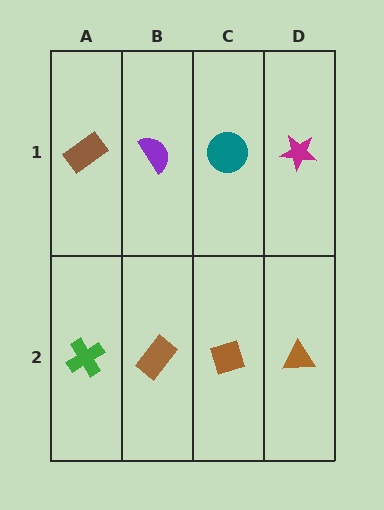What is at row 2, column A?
A green cross.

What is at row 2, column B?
A brown rectangle.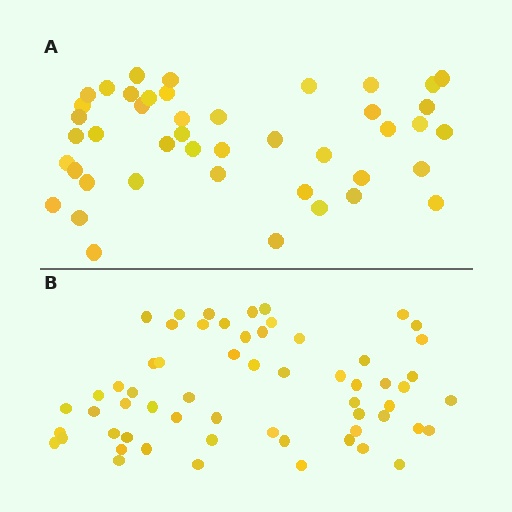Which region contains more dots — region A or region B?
Region B (the bottom region) has more dots.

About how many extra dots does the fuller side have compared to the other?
Region B has approximately 15 more dots than region A.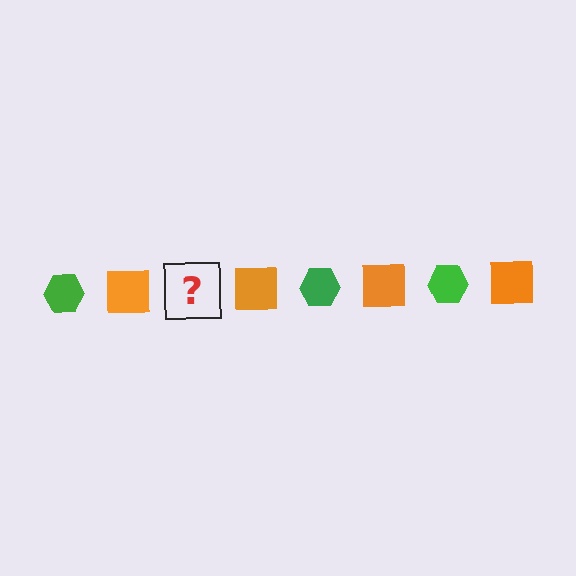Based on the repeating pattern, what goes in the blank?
The blank should be a green hexagon.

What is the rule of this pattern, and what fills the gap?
The rule is that the pattern alternates between green hexagon and orange square. The gap should be filled with a green hexagon.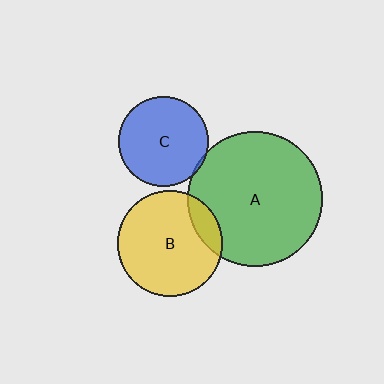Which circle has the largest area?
Circle A (green).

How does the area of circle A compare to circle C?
Approximately 2.2 times.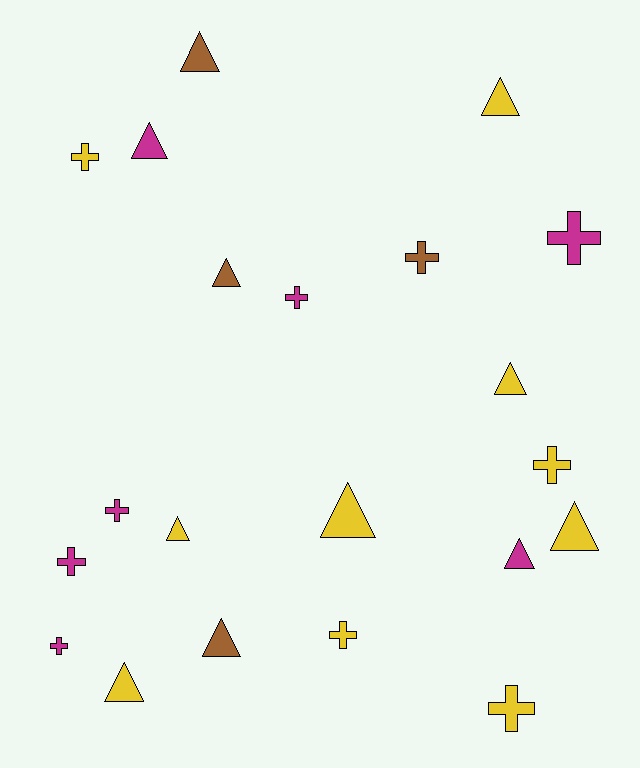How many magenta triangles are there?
There are 2 magenta triangles.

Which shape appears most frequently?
Triangle, with 11 objects.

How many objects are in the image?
There are 21 objects.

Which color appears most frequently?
Yellow, with 10 objects.